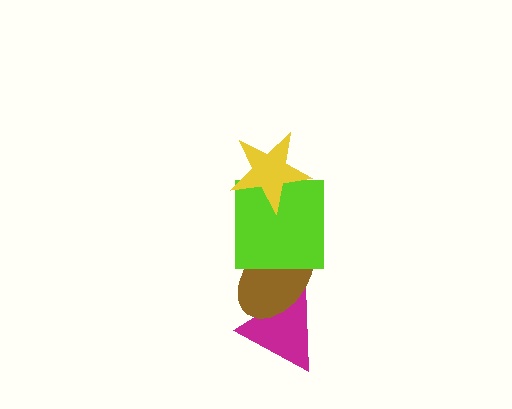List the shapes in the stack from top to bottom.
From top to bottom: the yellow star, the lime square, the brown ellipse, the magenta triangle.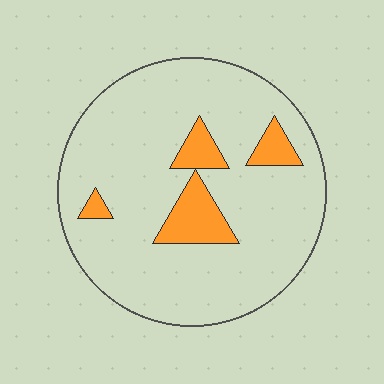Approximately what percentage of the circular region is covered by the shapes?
Approximately 10%.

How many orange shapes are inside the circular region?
4.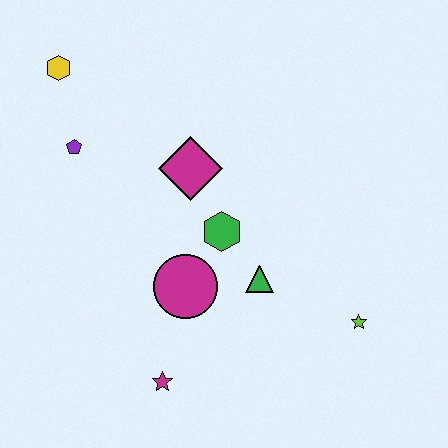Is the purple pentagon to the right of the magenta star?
No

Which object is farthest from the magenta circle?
The yellow hexagon is farthest from the magenta circle.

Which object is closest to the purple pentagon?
The yellow hexagon is closest to the purple pentagon.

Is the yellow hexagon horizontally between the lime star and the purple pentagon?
No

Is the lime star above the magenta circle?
No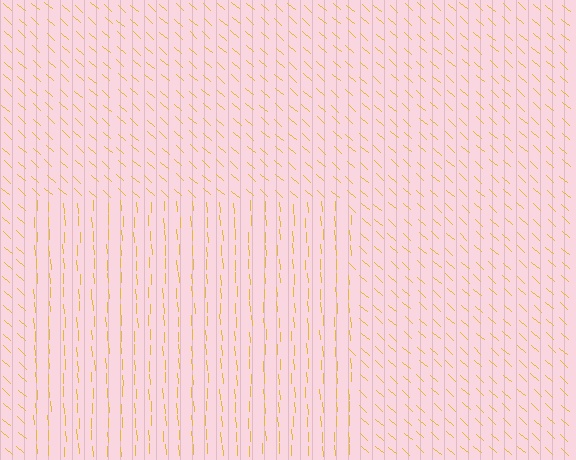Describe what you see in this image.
The image is filled with small yellow line segments. A rectangle region in the image has lines oriented differently from the surrounding lines, creating a visible texture boundary.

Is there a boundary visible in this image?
Yes, there is a texture boundary formed by a change in line orientation.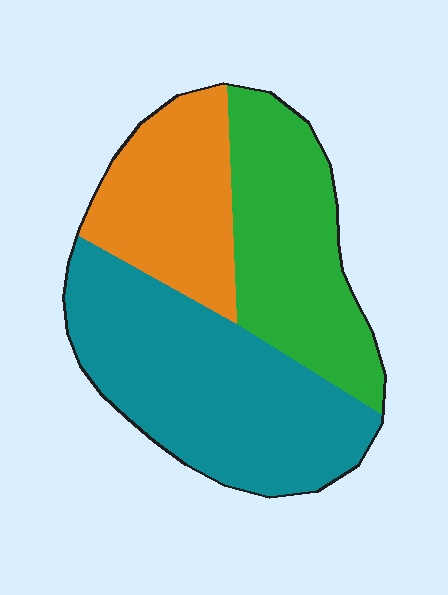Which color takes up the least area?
Orange, at roughly 25%.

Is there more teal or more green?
Teal.